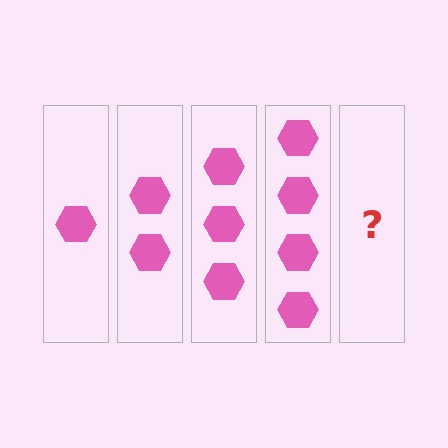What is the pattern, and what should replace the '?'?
The pattern is that each step adds one more hexagon. The '?' should be 5 hexagons.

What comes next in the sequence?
The next element should be 5 hexagons.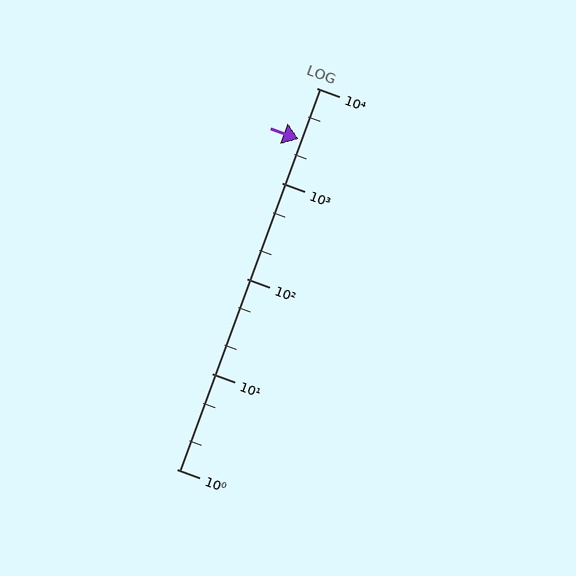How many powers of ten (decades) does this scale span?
The scale spans 4 decades, from 1 to 10000.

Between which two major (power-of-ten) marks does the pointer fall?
The pointer is between 1000 and 10000.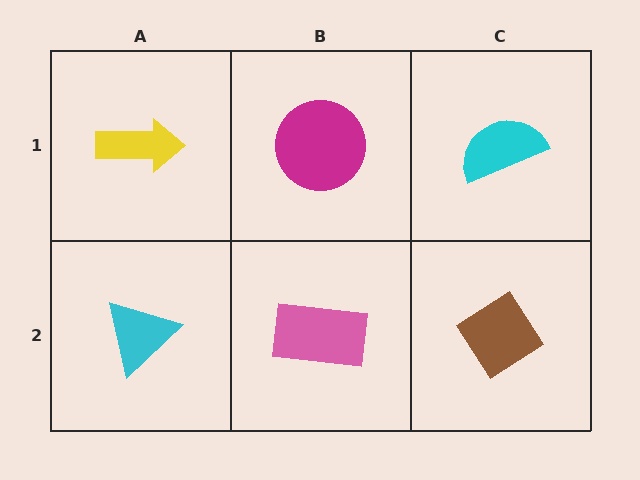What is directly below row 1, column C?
A brown diamond.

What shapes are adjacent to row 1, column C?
A brown diamond (row 2, column C), a magenta circle (row 1, column B).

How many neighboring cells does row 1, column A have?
2.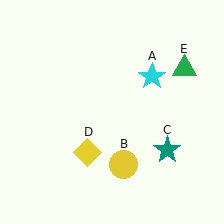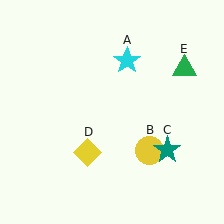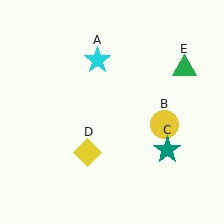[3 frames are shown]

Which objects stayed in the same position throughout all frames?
Teal star (object C) and yellow diamond (object D) and green triangle (object E) remained stationary.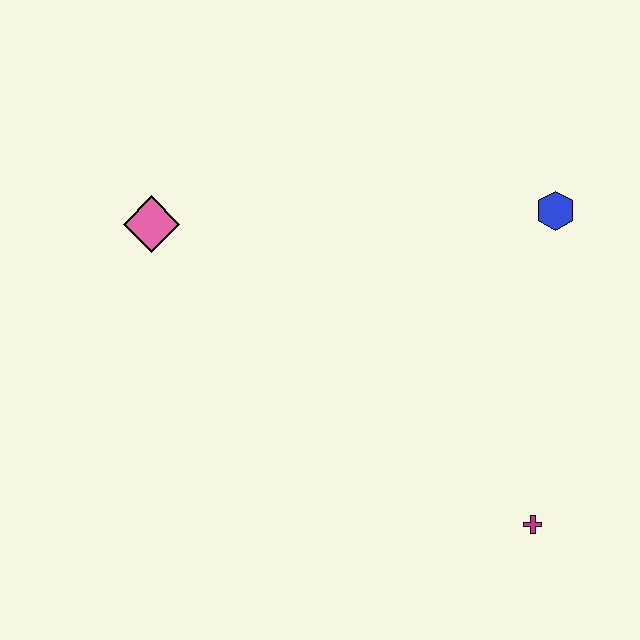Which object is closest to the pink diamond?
The blue hexagon is closest to the pink diamond.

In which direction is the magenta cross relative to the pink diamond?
The magenta cross is to the right of the pink diamond.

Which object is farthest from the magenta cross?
The pink diamond is farthest from the magenta cross.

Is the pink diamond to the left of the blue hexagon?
Yes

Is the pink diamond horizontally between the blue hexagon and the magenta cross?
No